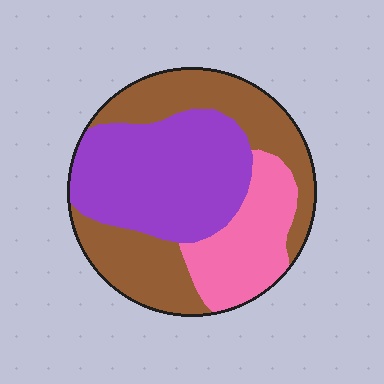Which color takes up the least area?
Pink, at roughly 20%.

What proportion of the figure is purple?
Purple covers 39% of the figure.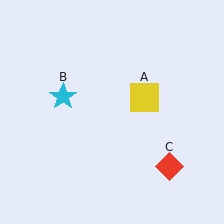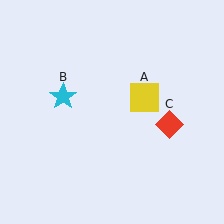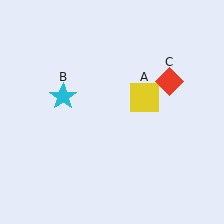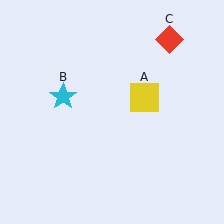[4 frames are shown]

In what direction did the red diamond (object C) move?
The red diamond (object C) moved up.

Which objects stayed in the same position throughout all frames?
Yellow square (object A) and cyan star (object B) remained stationary.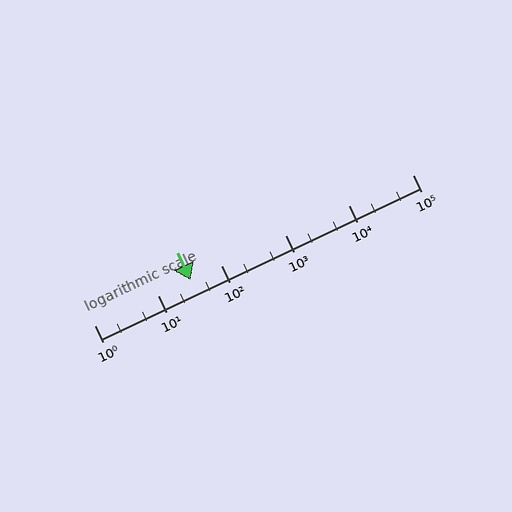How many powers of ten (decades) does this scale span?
The scale spans 5 decades, from 1 to 100000.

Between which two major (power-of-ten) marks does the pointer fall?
The pointer is between 10 and 100.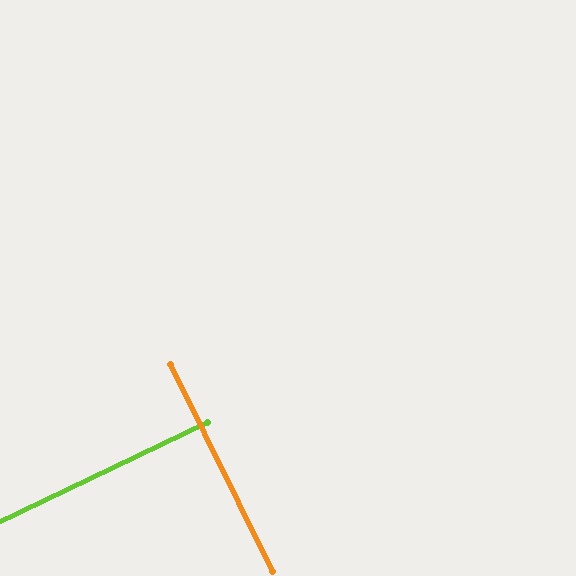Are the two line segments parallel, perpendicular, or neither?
Perpendicular — they meet at approximately 89°.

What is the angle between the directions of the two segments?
Approximately 89 degrees.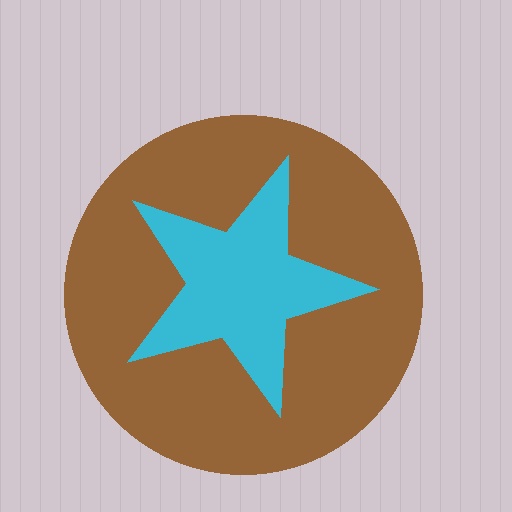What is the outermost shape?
The brown circle.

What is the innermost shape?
The cyan star.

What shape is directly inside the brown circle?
The cyan star.